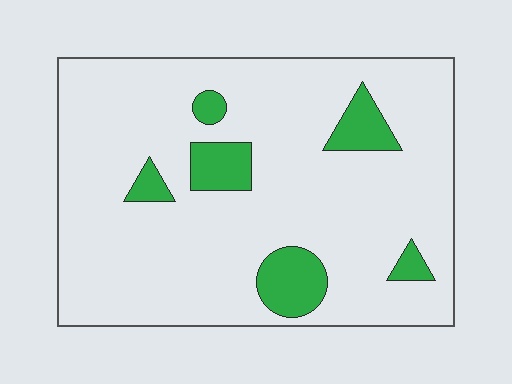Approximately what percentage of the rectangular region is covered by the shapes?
Approximately 10%.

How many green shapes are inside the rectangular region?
6.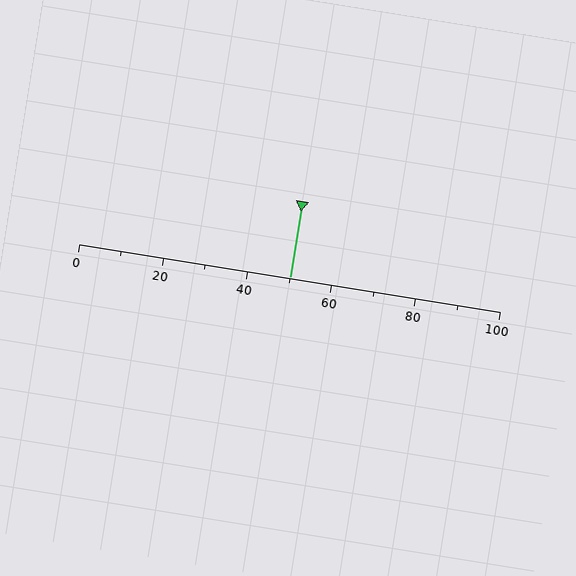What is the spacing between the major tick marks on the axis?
The major ticks are spaced 20 apart.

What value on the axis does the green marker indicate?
The marker indicates approximately 50.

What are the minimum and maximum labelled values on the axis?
The axis runs from 0 to 100.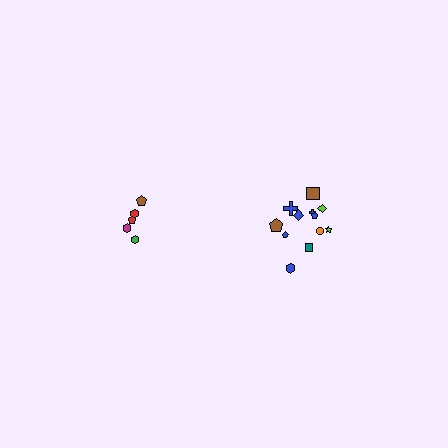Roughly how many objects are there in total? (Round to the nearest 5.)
Roughly 15 objects in total.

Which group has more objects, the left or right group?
The right group.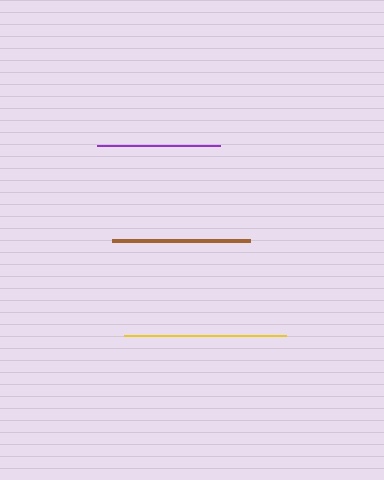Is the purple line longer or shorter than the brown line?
The brown line is longer than the purple line.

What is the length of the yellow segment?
The yellow segment is approximately 162 pixels long.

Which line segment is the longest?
The yellow line is the longest at approximately 162 pixels.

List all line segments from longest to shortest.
From longest to shortest: yellow, brown, purple.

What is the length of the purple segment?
The purple segment is approximately 123 pixels long.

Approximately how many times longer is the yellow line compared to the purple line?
The yellow line is approximately 1.3 times the length of the purple line.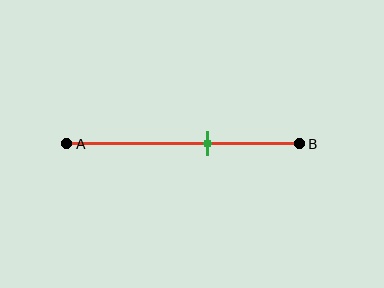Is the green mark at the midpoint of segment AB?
No, the mark is at about 60% from A, not at the 50% midpoint.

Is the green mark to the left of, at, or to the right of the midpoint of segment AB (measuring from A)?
The green mark is to the right of the midpoint of segment AB.